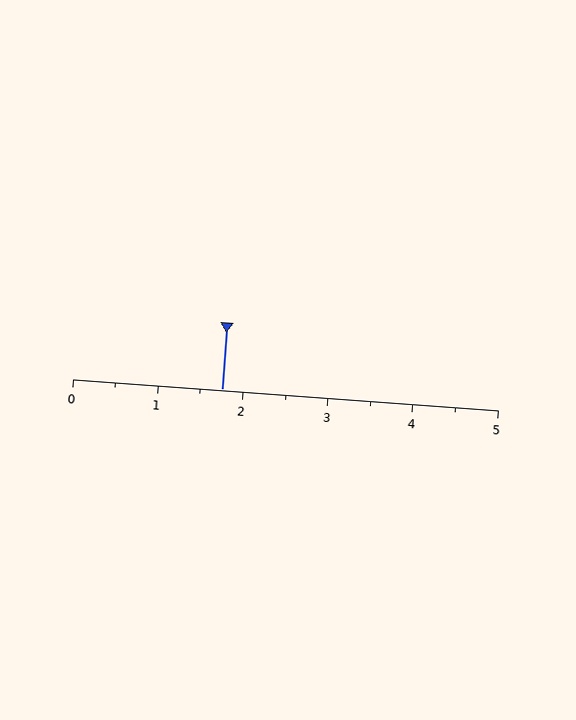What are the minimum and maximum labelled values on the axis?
The axis runs from 0 to 5.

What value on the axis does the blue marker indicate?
The marker indicates approximately 1.8.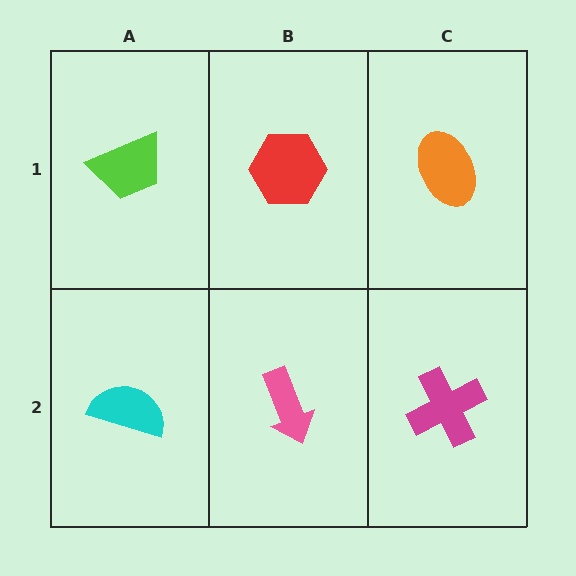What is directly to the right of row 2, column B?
A magenta cross.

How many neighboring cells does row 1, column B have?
3.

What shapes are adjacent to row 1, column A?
A cyan semicircle (row 2, column A), a red hexagon (row 1, column B).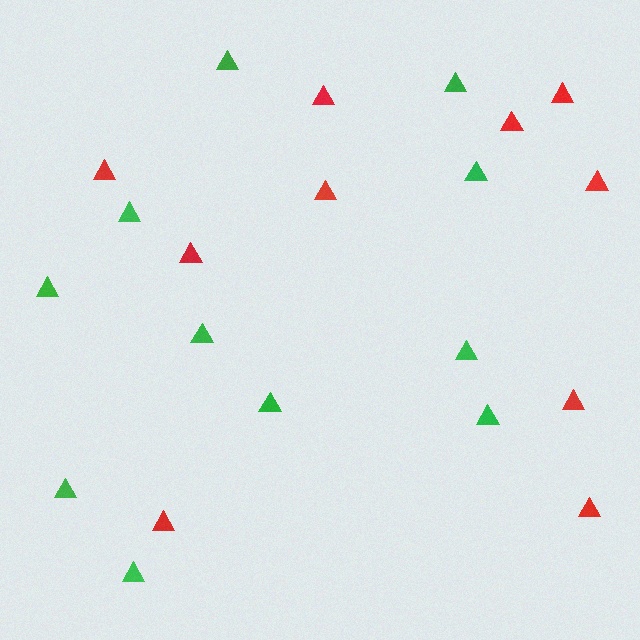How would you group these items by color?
There are 2 groups: one group of green triangles (11) and one group of red triangles (10).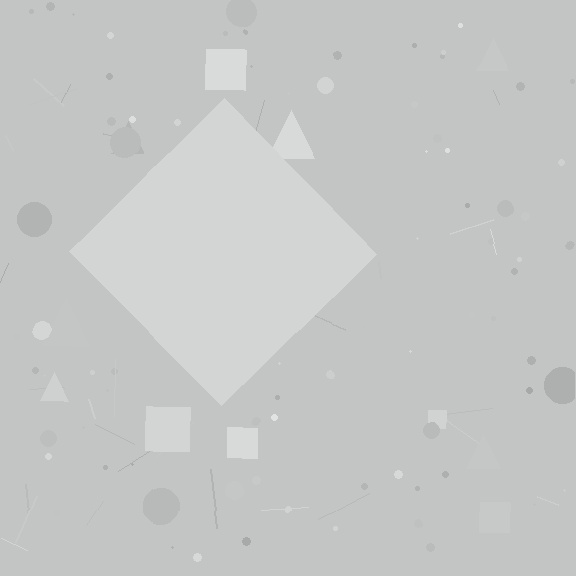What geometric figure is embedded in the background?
A diamond is embedded in the background.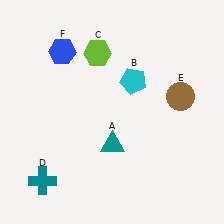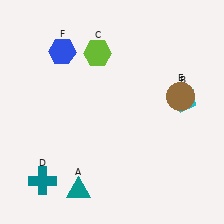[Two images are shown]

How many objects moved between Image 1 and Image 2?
2 objects moved between the two images.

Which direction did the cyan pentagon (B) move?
The cyan pentagon (B) moved right.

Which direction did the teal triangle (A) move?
The teal triangle (A) moved down.